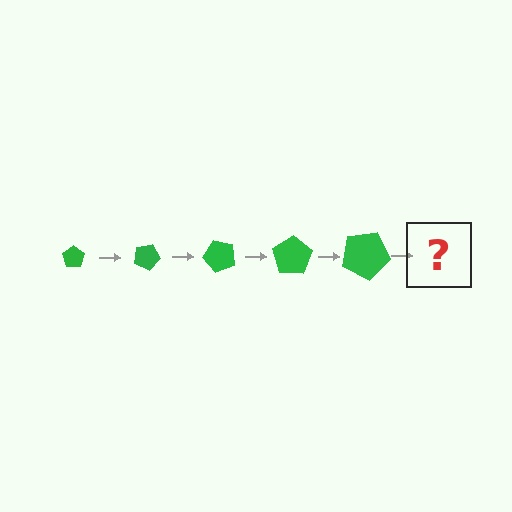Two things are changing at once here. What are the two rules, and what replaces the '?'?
The two rules are that the pentagon grows larger each step and it rotates 25 degrees each step. The '?' should be a pentagon, larger than the previous one and rotated 125 degrees from the start.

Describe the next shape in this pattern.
It should be a pentagon, larger than the previous one and rotated 125 degrees from the start.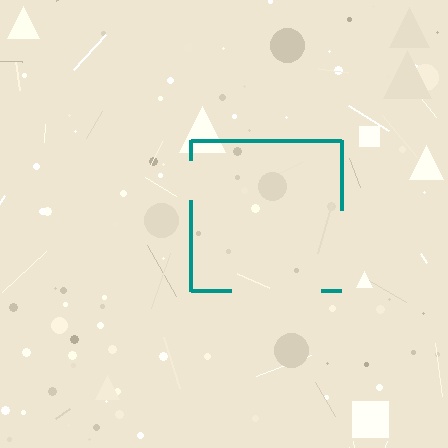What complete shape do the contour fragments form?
The contour fragments form a square.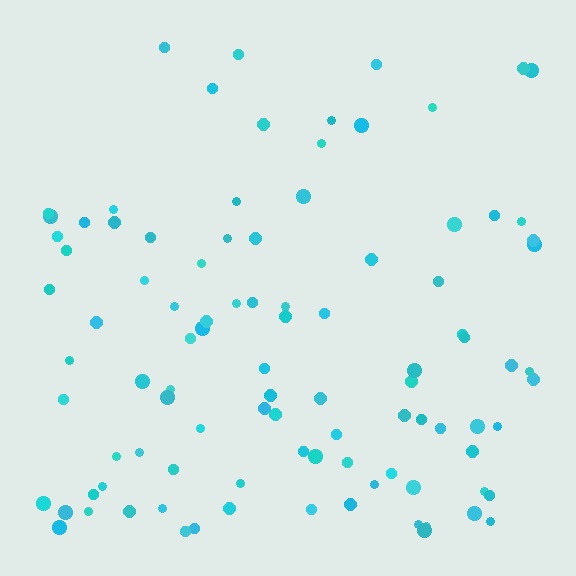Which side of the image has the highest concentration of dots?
The bottom.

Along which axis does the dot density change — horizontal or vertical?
Vertical.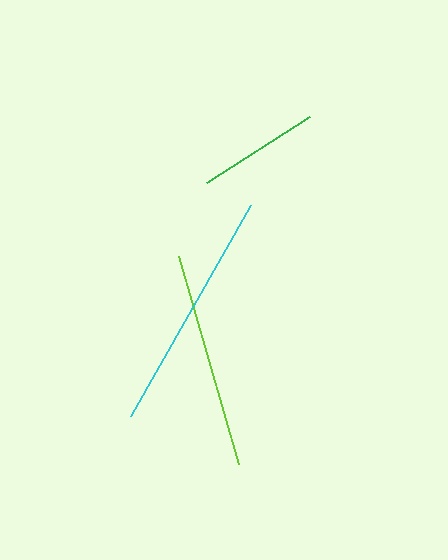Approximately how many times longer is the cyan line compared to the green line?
The cyan line is approximately 2.0 times the length of the green line.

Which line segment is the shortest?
The green line is the shortest at approximately 122 pixels.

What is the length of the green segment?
The green segment is approximately 122 pixels long.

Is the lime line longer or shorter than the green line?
The lime line is longer than the green line.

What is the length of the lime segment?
The lime segment is approximately 217 pixels long.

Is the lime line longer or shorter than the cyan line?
The cyan line is longer than the lime line.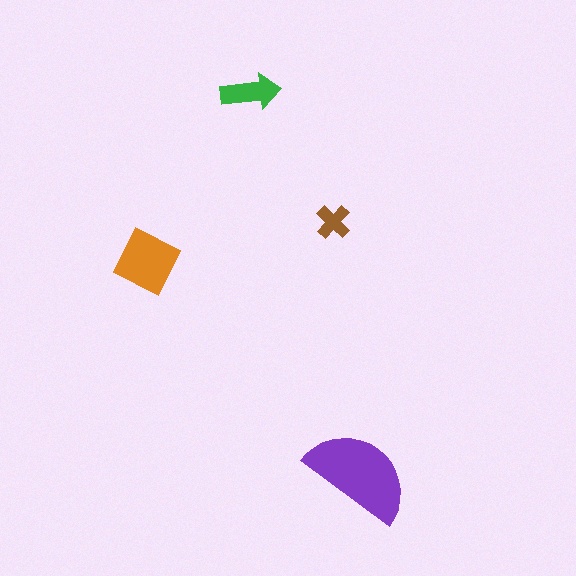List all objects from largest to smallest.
The purple semicircle, the orange square, the green arrow, the brown cross.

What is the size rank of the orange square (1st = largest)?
2nd.